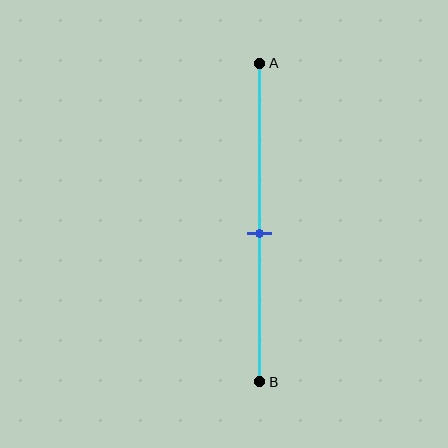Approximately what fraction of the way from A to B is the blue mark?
The blue mark is approximately 55% of the way from A to B.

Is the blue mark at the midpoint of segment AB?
No, the mark is at about 55% from A, not at the 50% midpoint.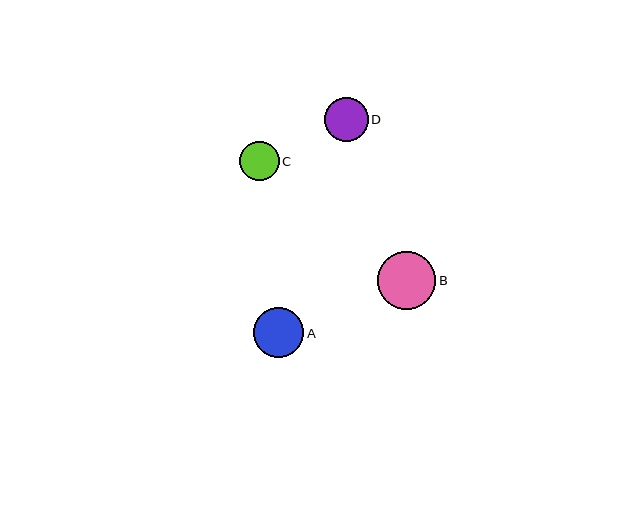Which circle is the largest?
Circle B is the largest with a size of approximately 58 pixels.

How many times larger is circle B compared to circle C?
Circle B is approximately 1.5 times the size of circle C.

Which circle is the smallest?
Circle C is the smallest with a size of approximately 39 pixels.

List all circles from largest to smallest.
From largest to smallest: B, A, D, C.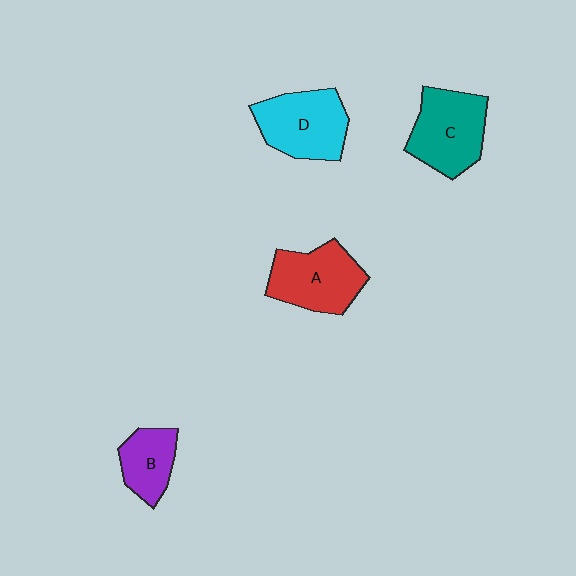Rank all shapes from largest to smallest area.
From largest to smallest: C (teal), D (cyan), A (red), B (purple).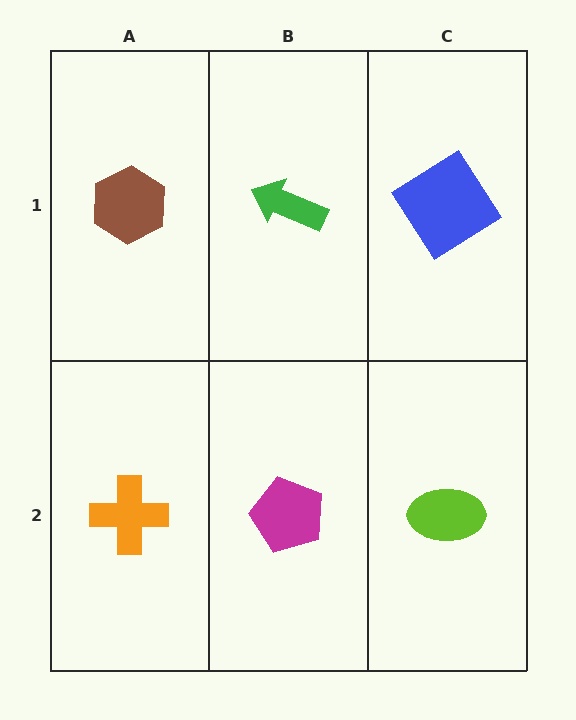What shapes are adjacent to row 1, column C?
A lime ellipse (row 2, column C), a green arrow (row 1, column B).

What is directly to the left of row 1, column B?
A brown hexagon.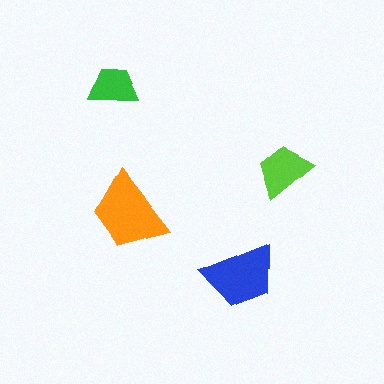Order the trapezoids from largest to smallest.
the orange one, the blue one, the lime one, the green one.